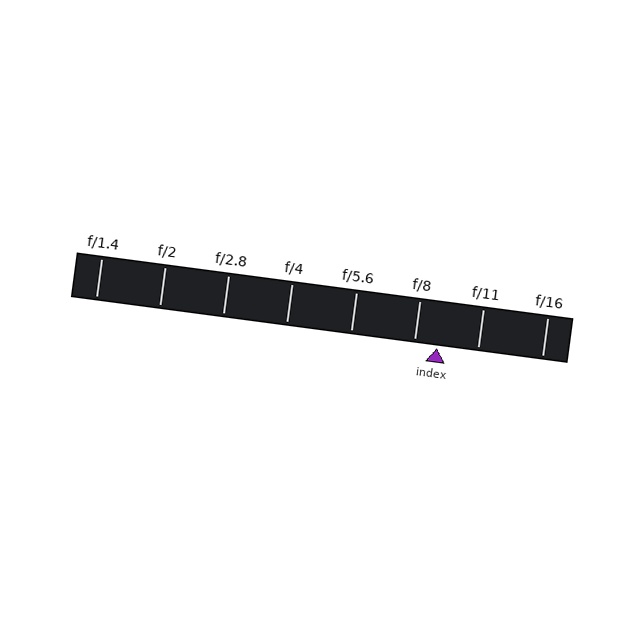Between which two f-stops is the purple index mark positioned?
The index mark is between f/8 and f/11.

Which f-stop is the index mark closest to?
The index mark is closest to f/8.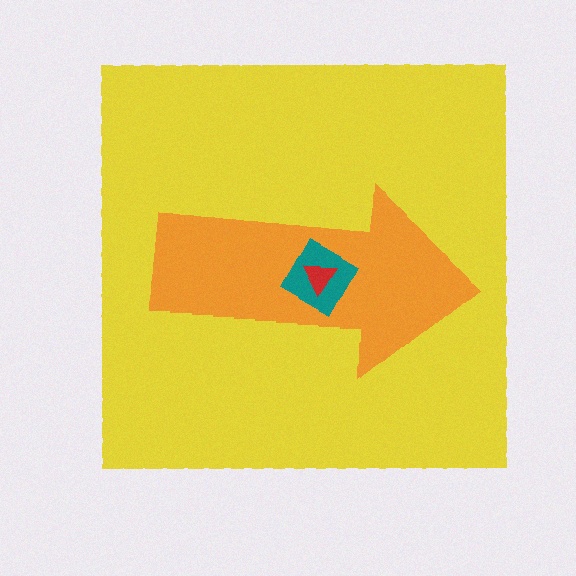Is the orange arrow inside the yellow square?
Yes.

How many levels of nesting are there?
4.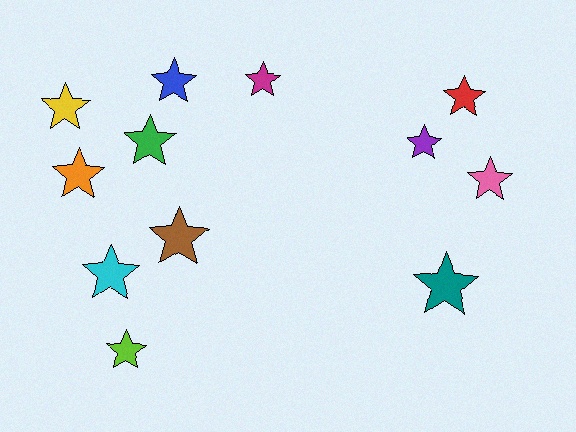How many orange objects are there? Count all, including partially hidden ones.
There is 1 orange object.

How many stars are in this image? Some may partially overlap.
There are 12 stars.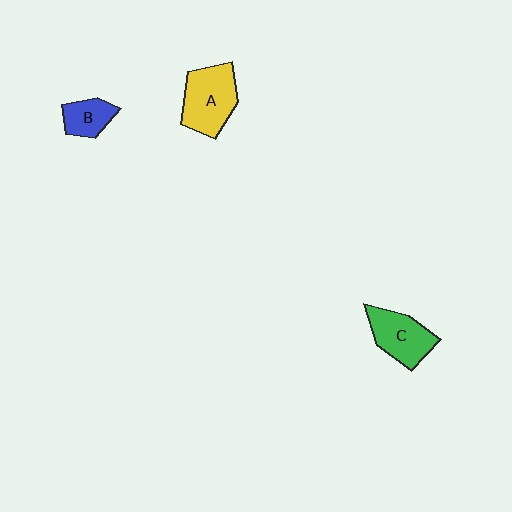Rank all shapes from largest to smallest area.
From largest to smallest: A (yellow), C (green), B (blue).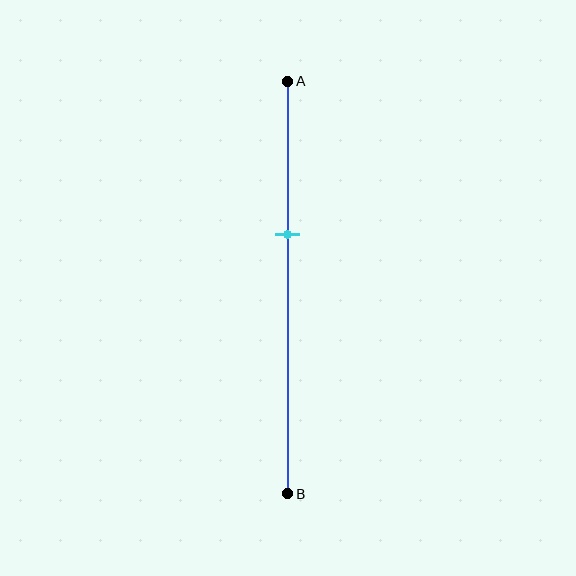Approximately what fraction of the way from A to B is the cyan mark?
The cyan mark is approximately 35% of the way from A to B.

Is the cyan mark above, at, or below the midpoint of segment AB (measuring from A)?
The cyan mark is above the midpoint of segment AB.